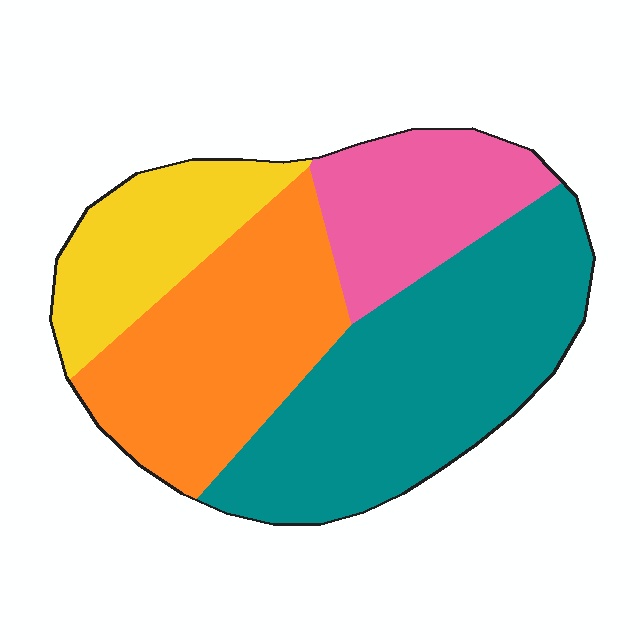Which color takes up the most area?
Teal, at roughly 40%.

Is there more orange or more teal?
Teal.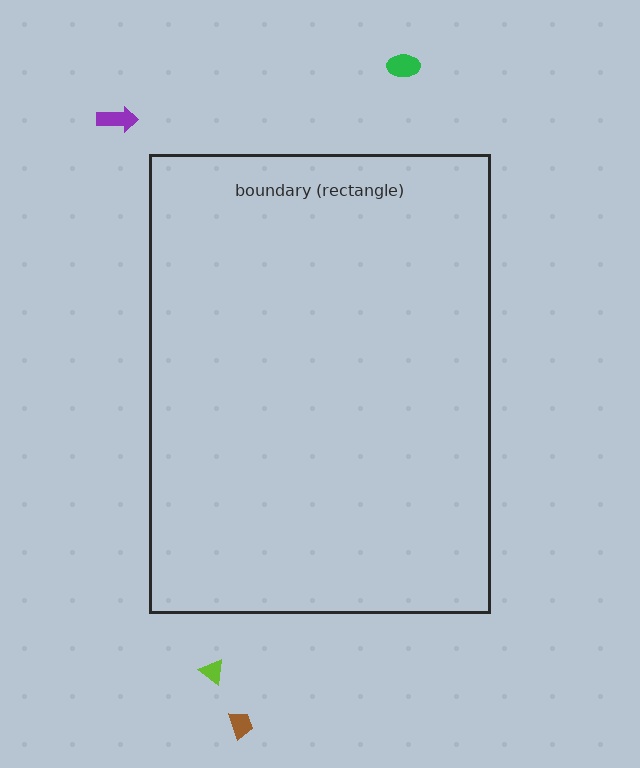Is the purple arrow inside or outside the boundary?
Outside.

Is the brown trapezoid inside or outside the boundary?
Outside.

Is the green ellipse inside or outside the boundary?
Outside.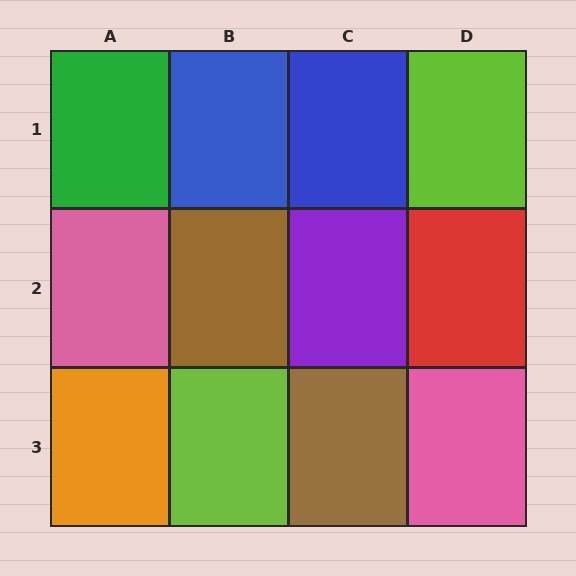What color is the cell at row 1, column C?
Blue.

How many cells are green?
1 cell is green.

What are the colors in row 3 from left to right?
Orange, lime, brown, pink.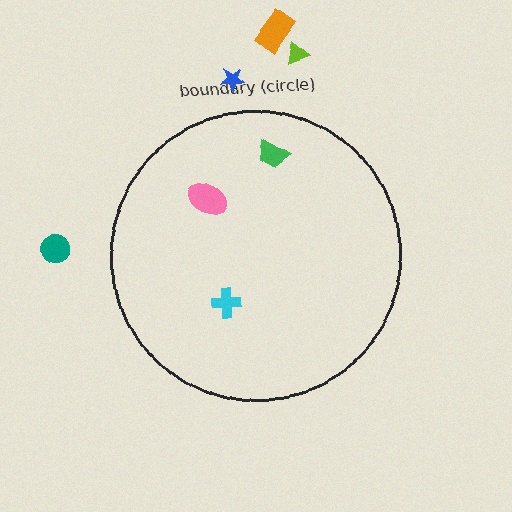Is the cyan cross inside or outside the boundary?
Inside.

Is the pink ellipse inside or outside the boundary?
Inside.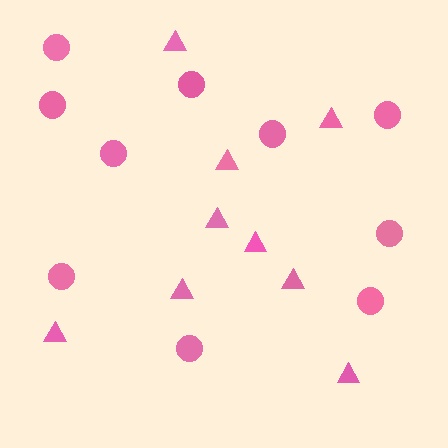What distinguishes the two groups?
There are 2 groups: one group of triangles (9) and one group of circles (10).